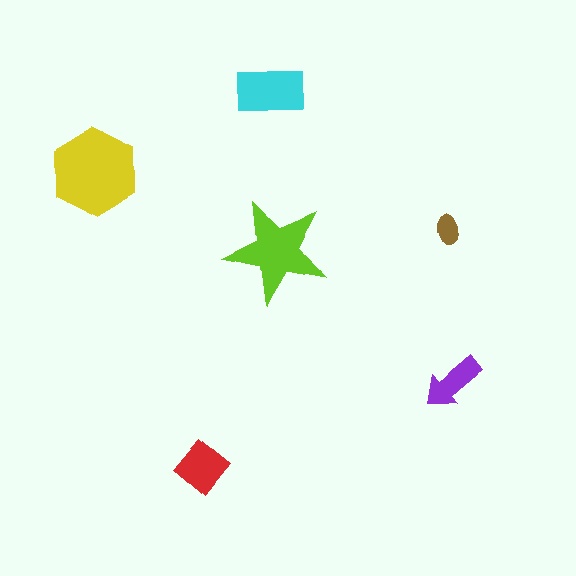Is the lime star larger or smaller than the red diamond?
Larger.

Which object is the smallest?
The brown ellipse.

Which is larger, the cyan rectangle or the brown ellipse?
The cyan rectangle.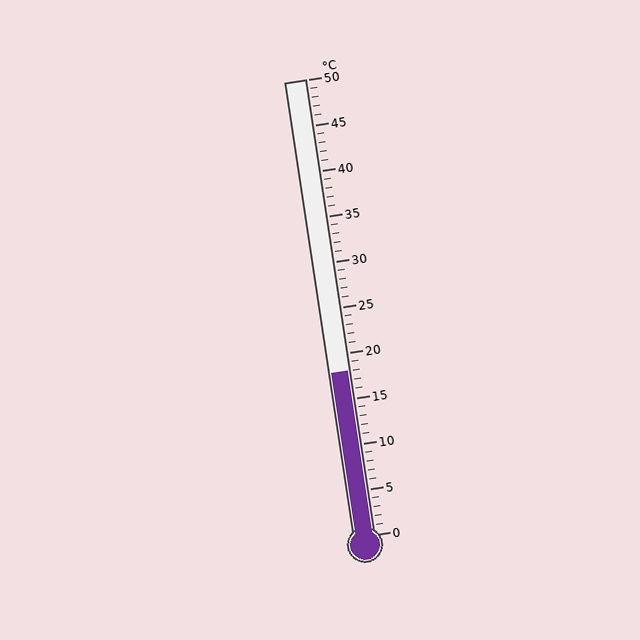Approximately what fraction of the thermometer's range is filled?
The thermometer is filled to approximately 35% of its range.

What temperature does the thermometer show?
The thermometer shows approximately 18°C.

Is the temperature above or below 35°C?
The temperature is below 35°C.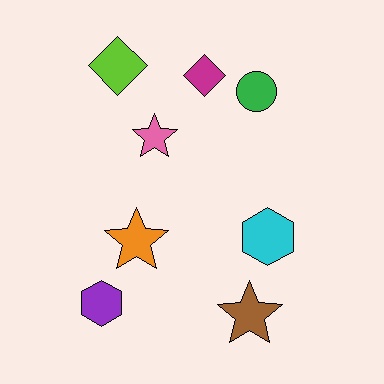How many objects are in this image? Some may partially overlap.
There are 8 objects.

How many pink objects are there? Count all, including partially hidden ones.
There is 1 pink object.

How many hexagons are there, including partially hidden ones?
There are 2 hexagons.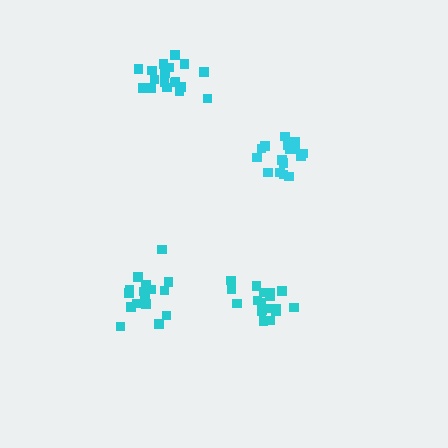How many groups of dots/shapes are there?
There are 4 groups.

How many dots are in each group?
Group 1: 17 dots, Group 2: 18 dots, Group 3: 16 dots, Group 4: 18 dots (69 total).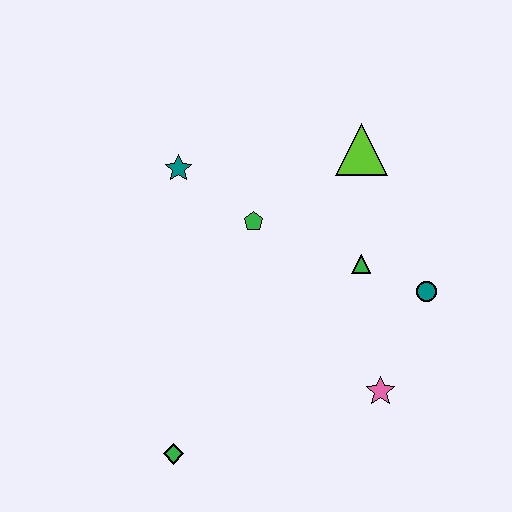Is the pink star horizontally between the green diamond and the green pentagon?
No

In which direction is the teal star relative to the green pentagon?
The teal star is to the left of the green pentagon.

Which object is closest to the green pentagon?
The teal star is closest to the green pentagon.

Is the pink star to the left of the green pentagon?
No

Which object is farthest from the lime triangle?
The green diamond is farthest from the lime triangle.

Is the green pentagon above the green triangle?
Yes